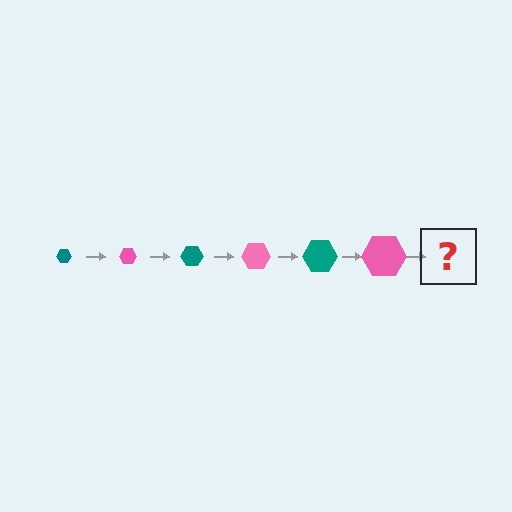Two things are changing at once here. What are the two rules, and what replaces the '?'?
The two rules are that the hexagon grows larger each step and the color cycles through teal and pink. The '?' should be a teal hexagon, larger than the previous one.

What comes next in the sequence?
The next element should be a teal hexagon, larger than the previous one.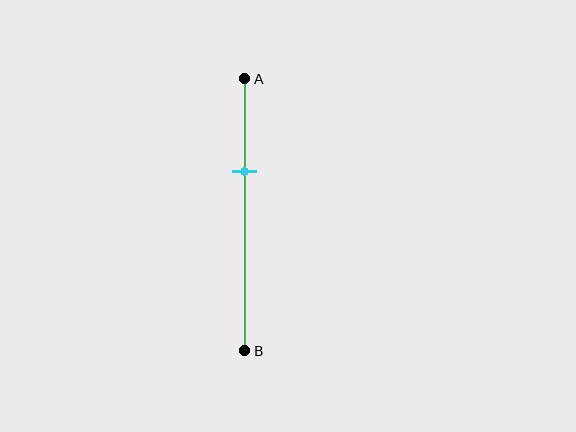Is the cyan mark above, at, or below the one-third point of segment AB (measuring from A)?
The cyan mark is approximately at the one-third point of segment AB.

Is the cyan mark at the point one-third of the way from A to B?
Yes, the mark is approximately at the one-third point.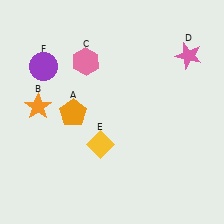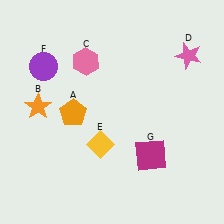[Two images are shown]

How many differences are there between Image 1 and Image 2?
There is 1 difference between the two images.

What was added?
A magenta square (G) was added in Image 2.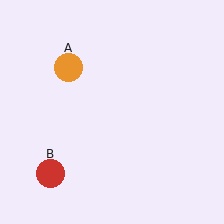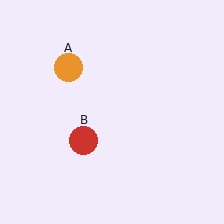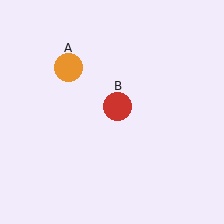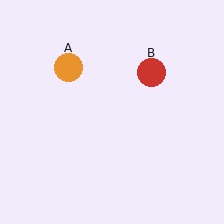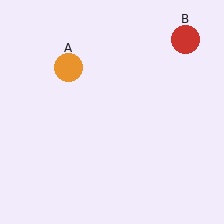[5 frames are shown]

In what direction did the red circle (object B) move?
The red circle (object B) moved up and to the right.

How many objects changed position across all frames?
1 object changed position: red circle (object B).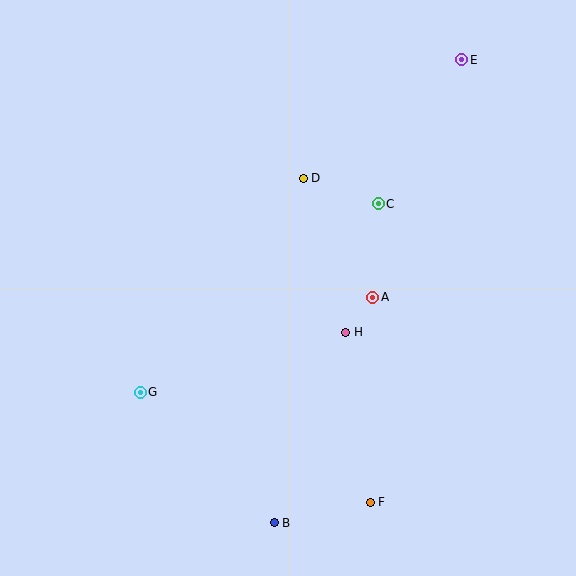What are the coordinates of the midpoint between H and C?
The midpoint between H and C is at (362, 268).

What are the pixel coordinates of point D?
Point D is at (303, 178).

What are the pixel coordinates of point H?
Point H is at (346, 332).